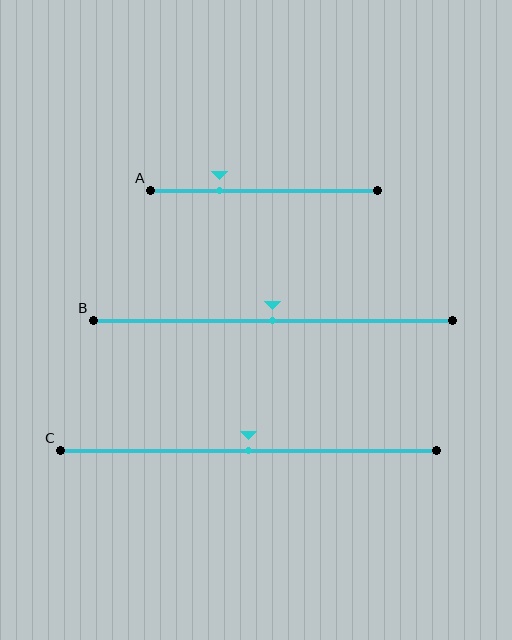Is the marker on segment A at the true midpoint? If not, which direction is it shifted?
No, the marker on segment A is shifted to the left by about 20% of the segment length.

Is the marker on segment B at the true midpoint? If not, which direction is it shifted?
Yes, the marker on segment B is at the true midpoint.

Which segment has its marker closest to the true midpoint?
Segment B has its marker closest to the true midpoint.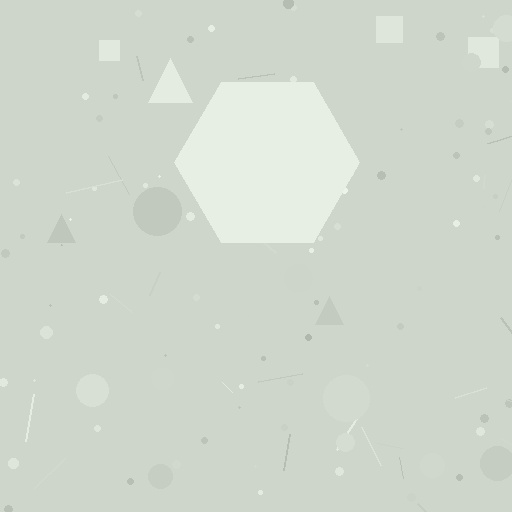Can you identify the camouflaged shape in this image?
The camouflaged shape is a hexagon.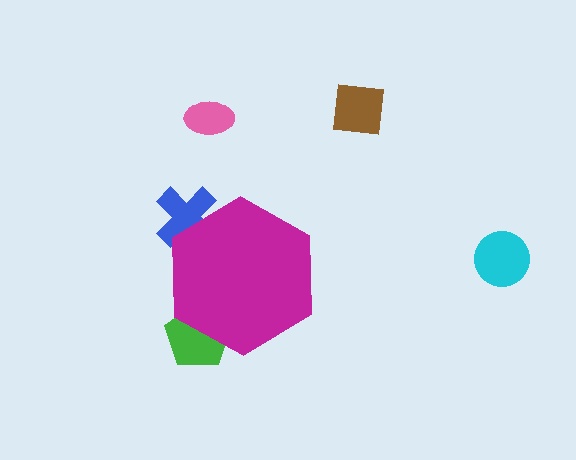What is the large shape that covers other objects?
A magenta hexagon.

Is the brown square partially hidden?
No, the brown square is fully visible.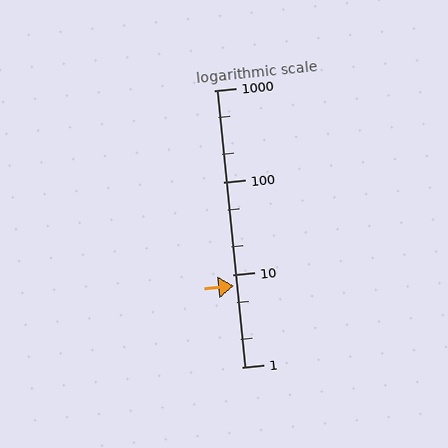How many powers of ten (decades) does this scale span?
The scale spans 3 decades, from 1 to 1000.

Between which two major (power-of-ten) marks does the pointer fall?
The pointer is between 1 and 10.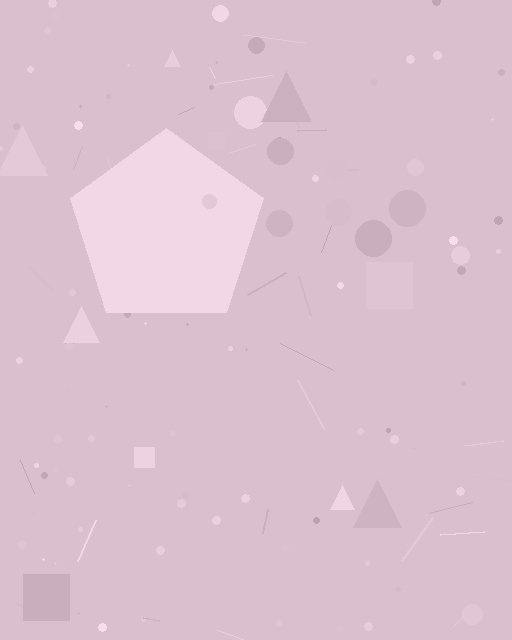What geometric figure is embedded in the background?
A pentagon is embedded in the background.